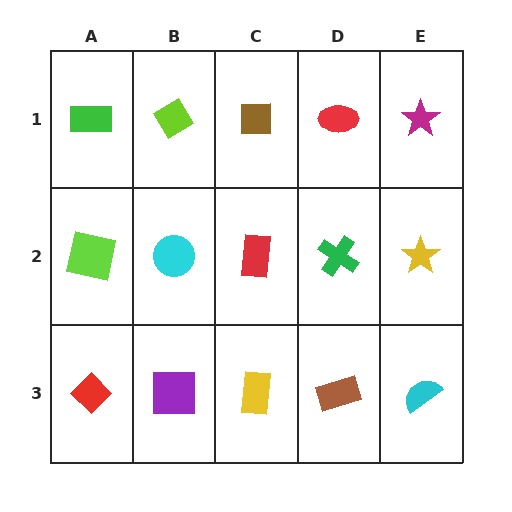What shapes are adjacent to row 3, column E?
A yellow star (row 2, column E), a brown rectangle (row 3, column D).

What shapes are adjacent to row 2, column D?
A red ellipse (row 1, column D), a brown rectangle (row 3, column D), a red rectangle (row 2, column C), a yellow star (row 2, column E).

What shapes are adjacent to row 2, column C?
A brown square (row 1, column C), a yellow rectangle (row 3, column C), a cyan circle (row 2, column B), a green cross (row 2, column D).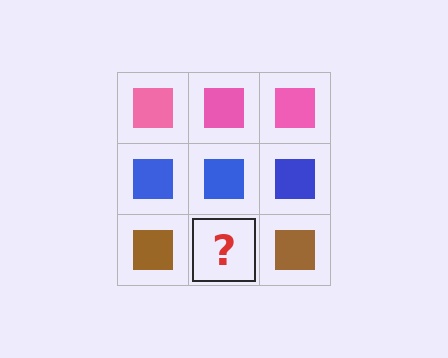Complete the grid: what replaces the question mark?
The question mark should be replaced with a brown square.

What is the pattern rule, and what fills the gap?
The rule is that each row has a consistent color. The gap should be filled with a brown square.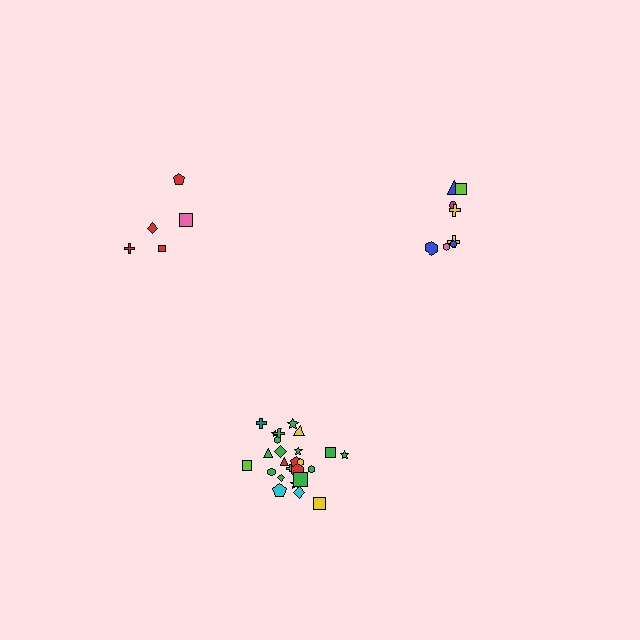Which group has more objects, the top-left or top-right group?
The top-right group.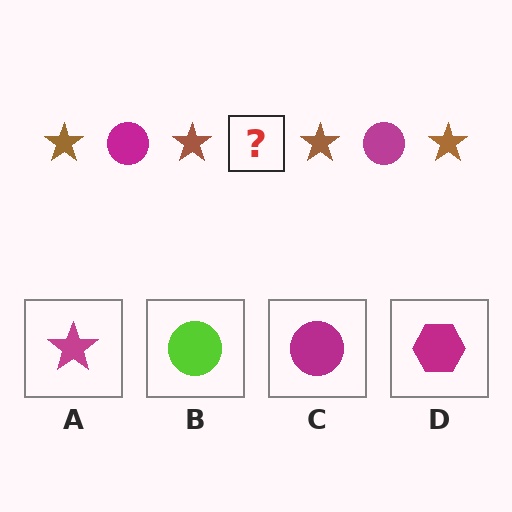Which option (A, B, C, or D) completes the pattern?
C.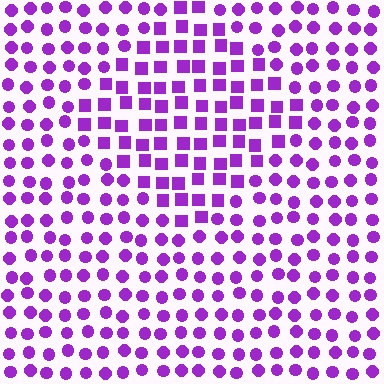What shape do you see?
I see a diamond.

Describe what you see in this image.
The image is filled with small purple elements arranged in a uniform grid. A diamond-shaped region contains squares, while the surrounding area contains circles. The boundary is defined purely by the change in element shape.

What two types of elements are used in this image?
The image uses squares inside the diamond region and circles outside it.